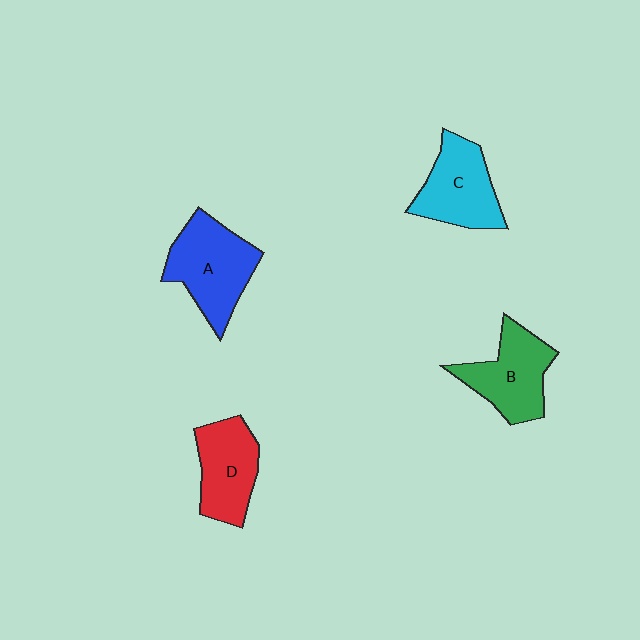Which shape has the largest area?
Shape A (blue).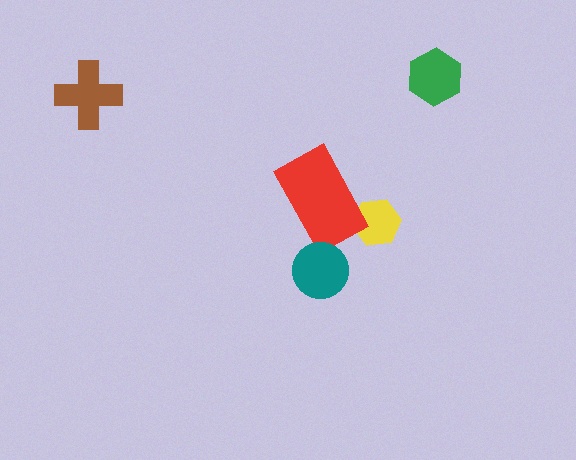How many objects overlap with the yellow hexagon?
1 object overlaps with the yellow hexagon.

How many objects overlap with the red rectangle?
1 object overlaps with the red rectangle.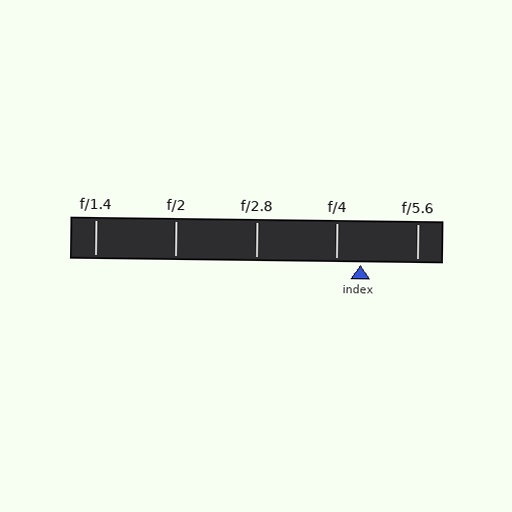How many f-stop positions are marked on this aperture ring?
There are 5 f-stop positions marked.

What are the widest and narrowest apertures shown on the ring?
The widest aperture shown is f/1.4 and the narrowest is f/5.6.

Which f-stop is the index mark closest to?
The index mark is closest to f/4.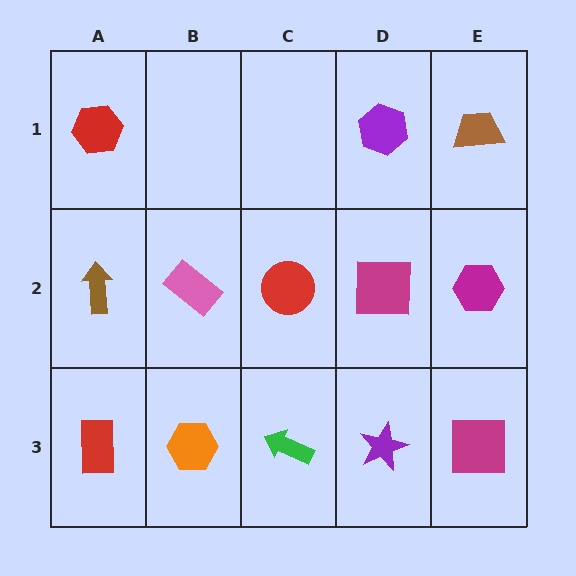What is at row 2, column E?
A magenta hexagon.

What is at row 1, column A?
A red hexagon.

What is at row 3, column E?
A magenta square.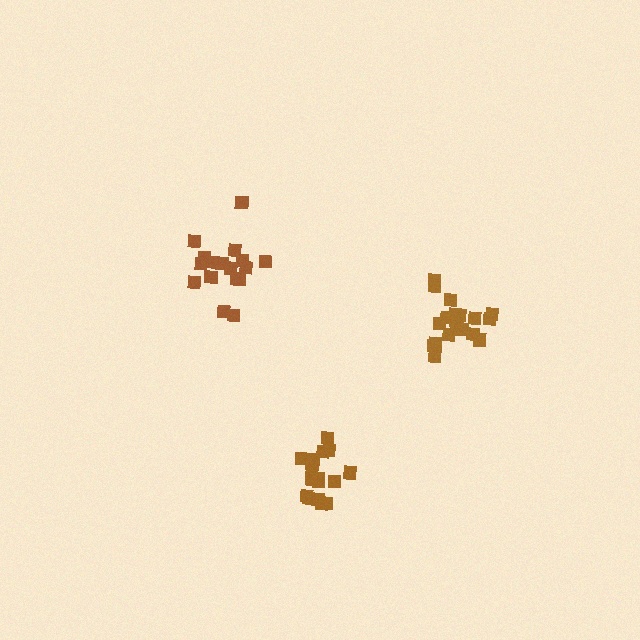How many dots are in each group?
Group 1: 21 dots, Group 2: 17 dots, Group 3: 17 dots (55 total).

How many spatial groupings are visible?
There are 3 spatial groupings.